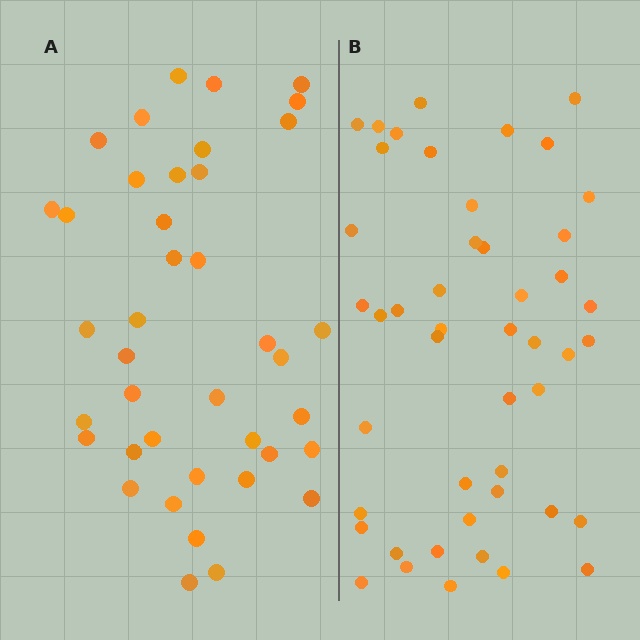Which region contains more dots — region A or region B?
Region B (the right region) has more dots.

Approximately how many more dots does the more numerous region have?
Region B has roughly 8 or so more dots than region A.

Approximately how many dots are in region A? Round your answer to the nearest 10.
About 40 dots.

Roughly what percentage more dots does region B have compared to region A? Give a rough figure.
About 20% more.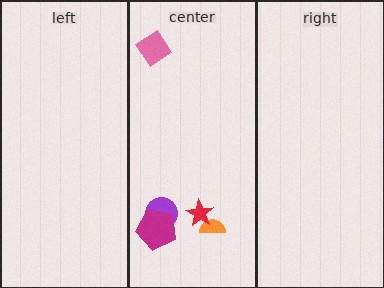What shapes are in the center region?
The pink diamond, the orange semicircle, the purple circle, the red star, the magenta pentagon.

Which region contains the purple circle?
The center region.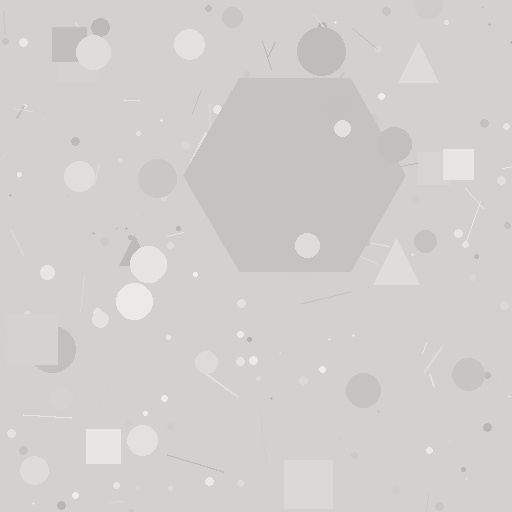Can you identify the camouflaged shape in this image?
The camouflaged shape is a hexagon.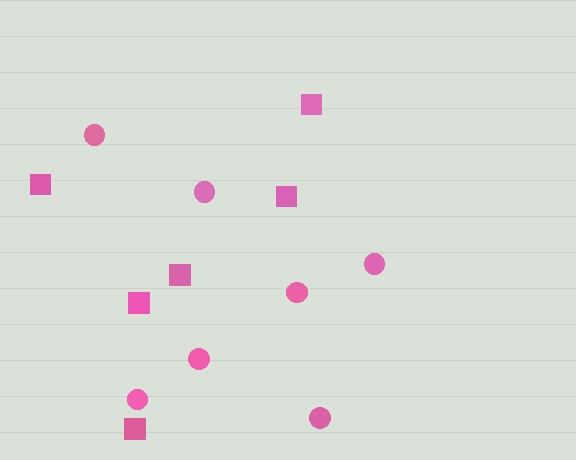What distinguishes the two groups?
There are 2 groups: one group of circles (7) and one group of squares (6).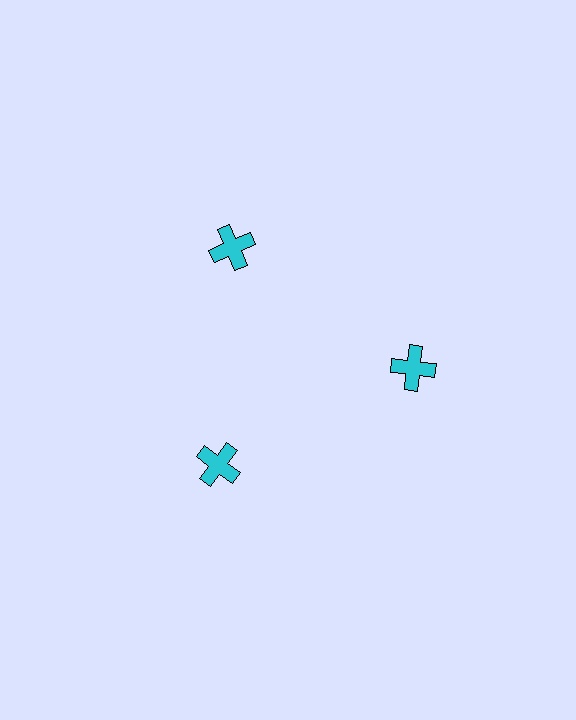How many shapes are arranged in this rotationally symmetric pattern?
There are 3 shapes, arranged in 3 groups of 1.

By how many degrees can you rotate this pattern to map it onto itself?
The pattern maps onto itself every 120 degrees of rotation.